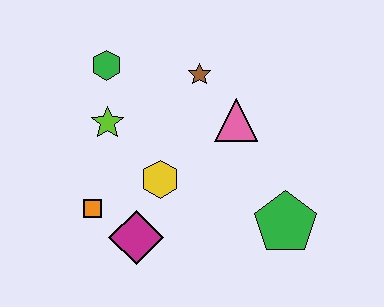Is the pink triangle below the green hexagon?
Yes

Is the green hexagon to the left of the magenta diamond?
Yes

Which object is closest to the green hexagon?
The lime star is closest to the green hexagon.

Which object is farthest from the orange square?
The green pentagon is farthest from the orange square.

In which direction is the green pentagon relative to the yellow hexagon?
The green pentagon is to the right of the yellow hexagon.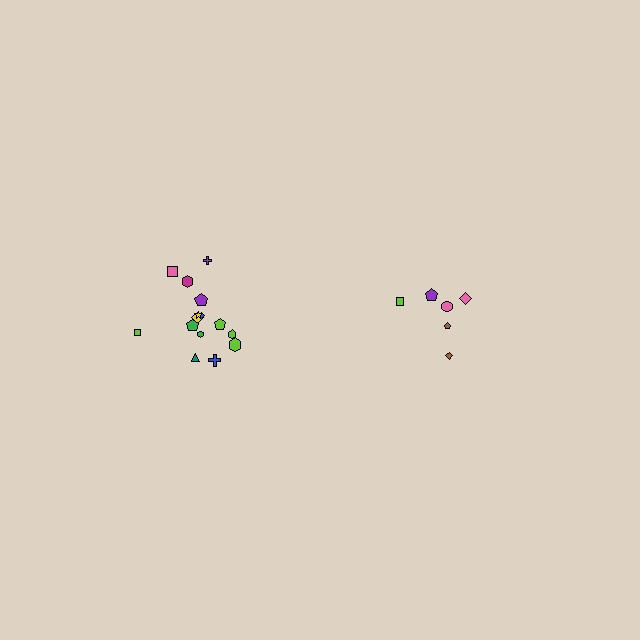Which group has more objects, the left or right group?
The left group.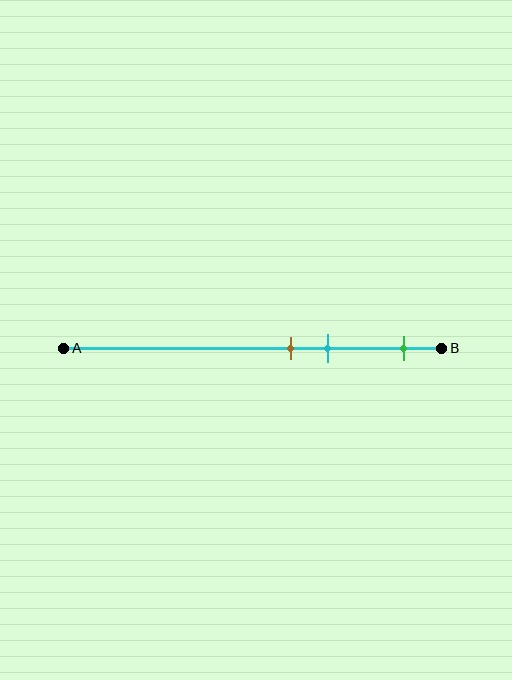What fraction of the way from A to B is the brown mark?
The brown mark is approximately 60% (0.6) of the way from A to B.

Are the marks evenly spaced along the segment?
No, the marks are not evenly spaced.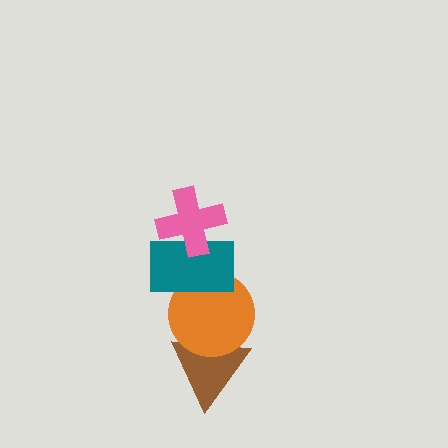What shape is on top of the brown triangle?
The orange circle is on top of the brown triangle.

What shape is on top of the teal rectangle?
The pink cross is on top of the teal rectangle.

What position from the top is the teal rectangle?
The teal rectangle is 2nd from the top.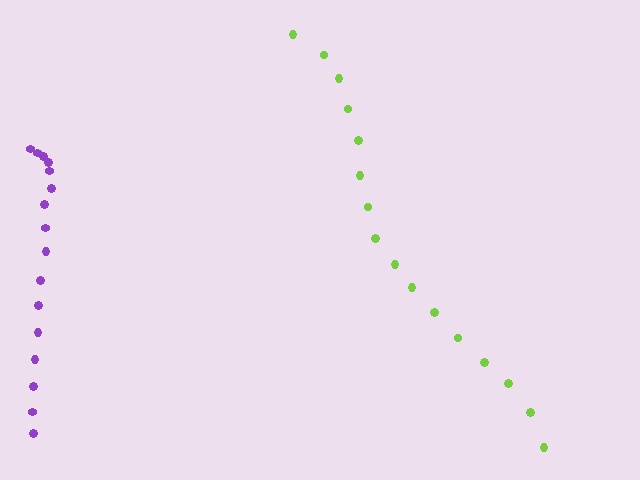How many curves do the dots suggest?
There are 2 distinct paths.